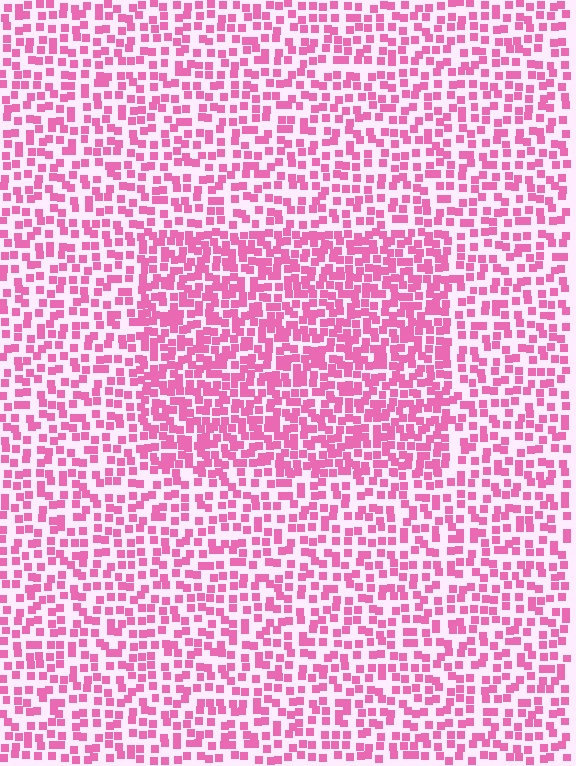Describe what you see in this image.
The image contains small pink elements arranged at two different densities. A rectangle-shaped region is visible where the elements are more densely packed than the surrounding area.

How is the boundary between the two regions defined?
The boundary is defined by a change in element density (approximately 1.7x ratio). All elements are the same color, size, and shape.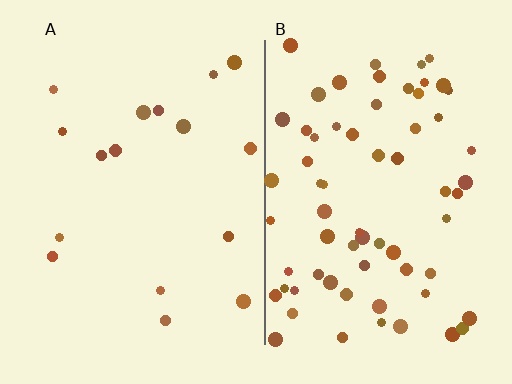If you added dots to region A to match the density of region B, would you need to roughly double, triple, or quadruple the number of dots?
Approximately quadruple.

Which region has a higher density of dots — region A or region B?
B (the right).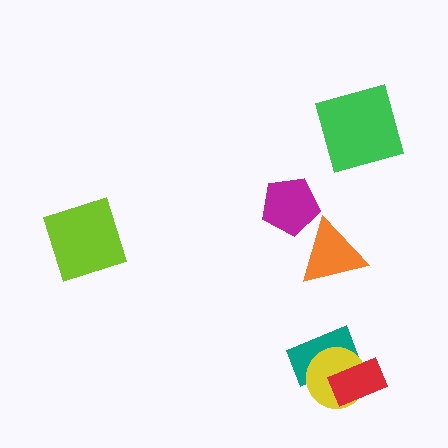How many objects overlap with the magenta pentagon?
0 objects overlap with the magenta pentagon.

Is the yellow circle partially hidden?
Yes, it is partially covered by another shape.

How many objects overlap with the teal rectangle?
2 objects overlap with the teal rectangle.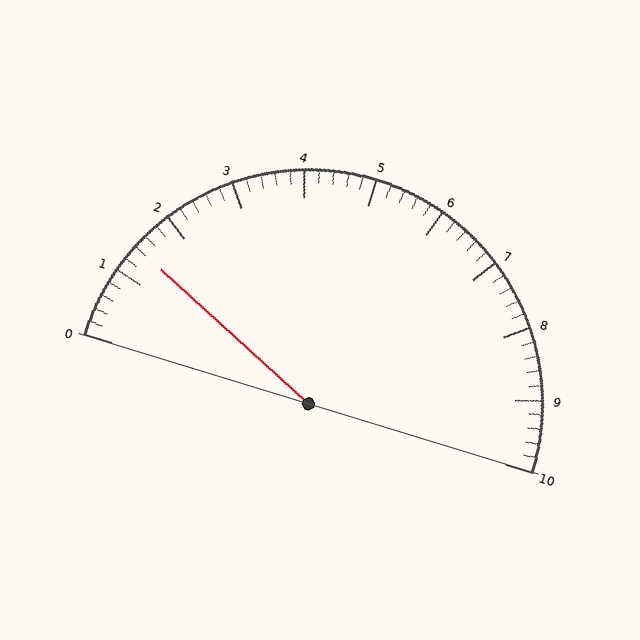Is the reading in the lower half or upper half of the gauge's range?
The reading is in the lower half of the range (0 to 10).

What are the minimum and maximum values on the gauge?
The gauge ranges from 0 to 10.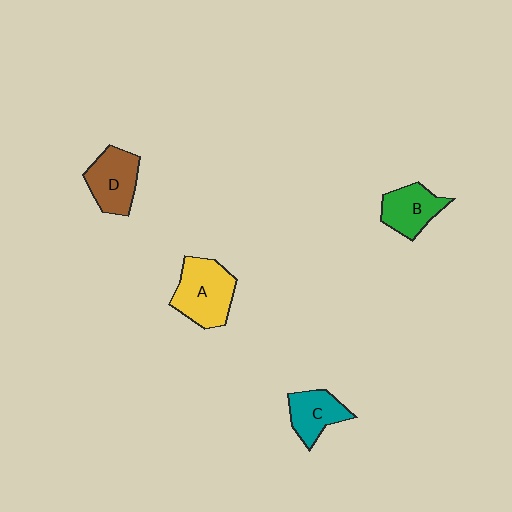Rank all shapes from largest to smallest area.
From largest to smallest: A (yellow), D (brown), B (green), C (teal).